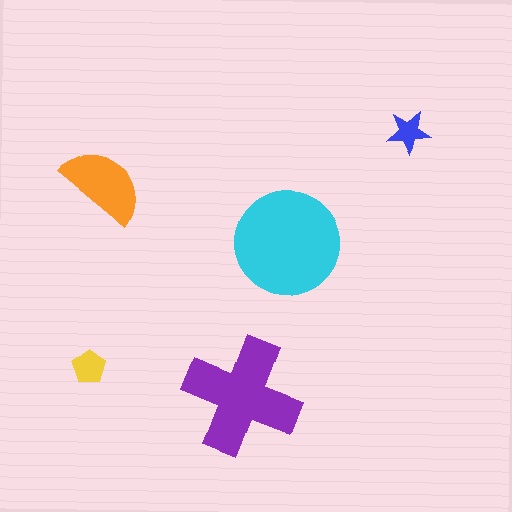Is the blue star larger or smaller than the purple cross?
Smaller.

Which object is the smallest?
The blue star.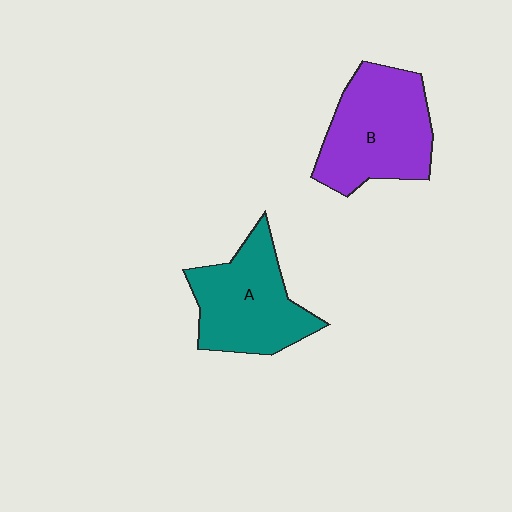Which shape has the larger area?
Shape B (purple).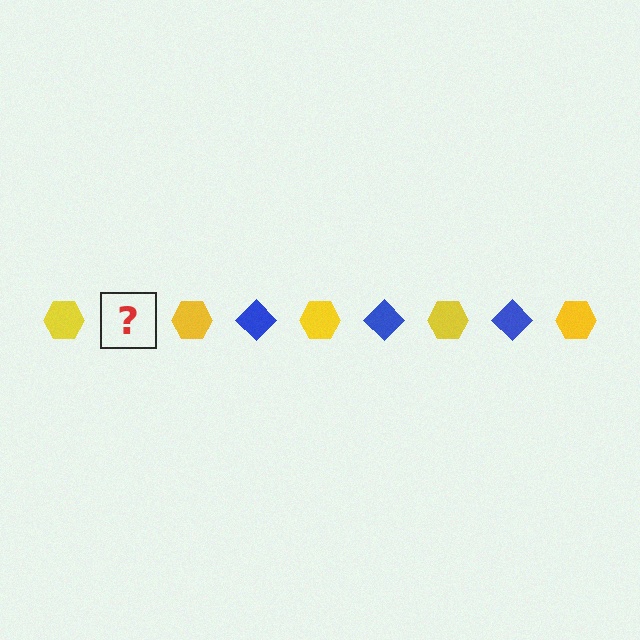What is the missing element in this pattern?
The missing element is a blue diamond.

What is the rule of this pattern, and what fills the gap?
The rule is that the pattern alternates between yellow hexagon and blue diamond. The gap should be filled with a blue diamond.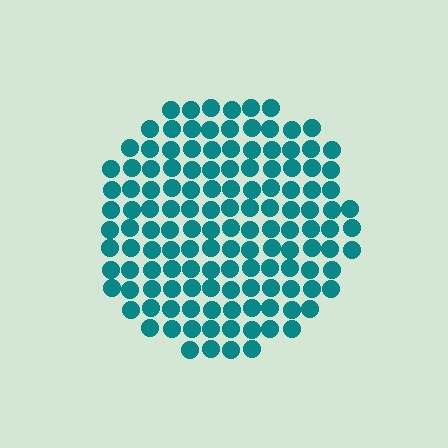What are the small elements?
The small elements are circles.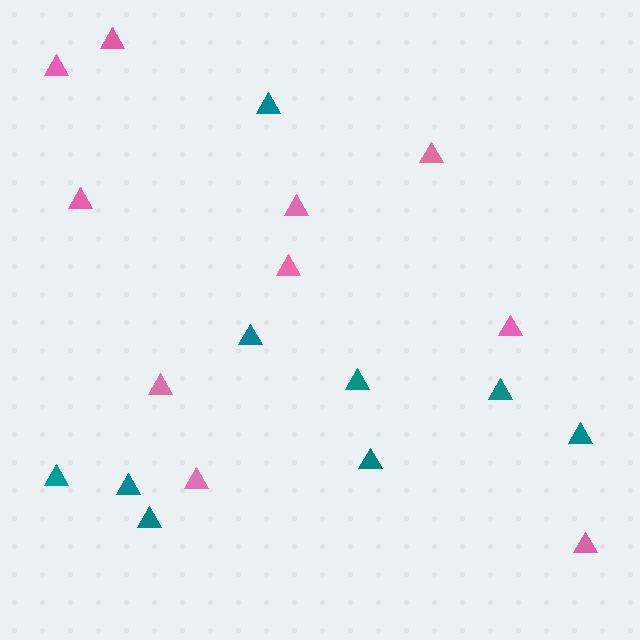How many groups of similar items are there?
There are 2 groups: one group of pink triangles (10) and one group of teal triangles (9).